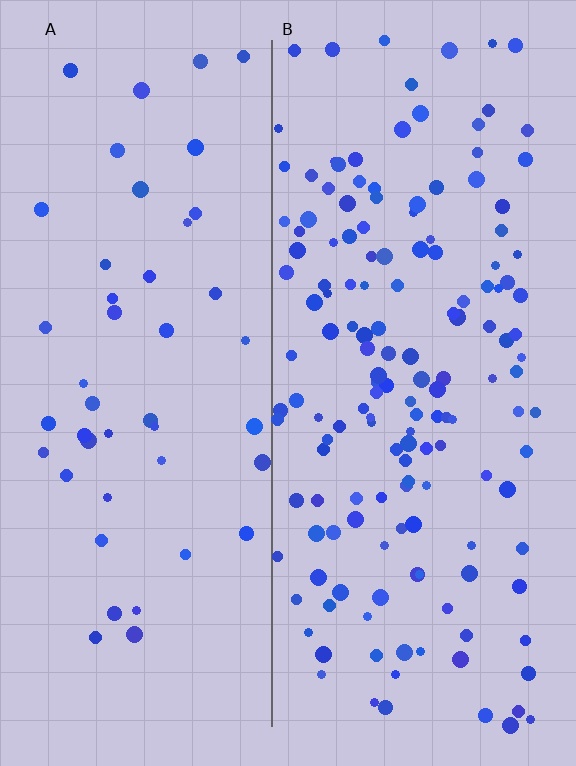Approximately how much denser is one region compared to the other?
Approximately 3.4× — region B over region A.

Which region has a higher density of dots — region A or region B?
B (the right).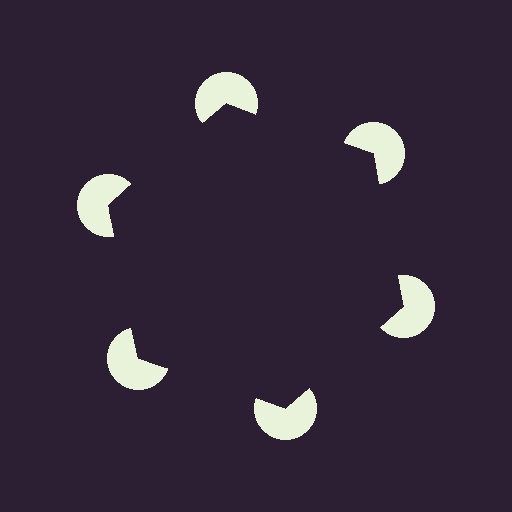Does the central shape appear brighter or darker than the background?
It typically appears slightly darker than the background, even though no actual brightness change is drawn.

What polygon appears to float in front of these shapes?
An illusory hexagon — its edges are inferred from the aligned wedge cuts in the pac-man discs, not physically drawn.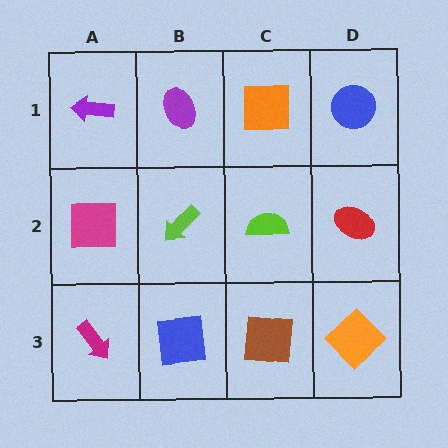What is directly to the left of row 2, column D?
A lime semicircle.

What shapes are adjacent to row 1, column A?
A magenta square (row 2, column A), a purple ellipse (row 1, column B).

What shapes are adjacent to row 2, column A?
A purple arrow (row 1, column A), a magenta arrow (row 3, column A), a lime arrow (row 2, column B).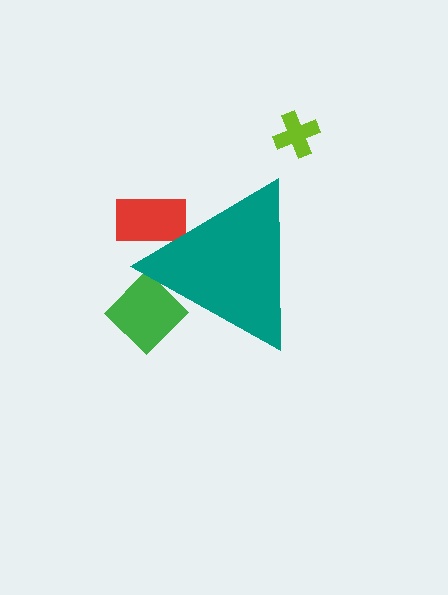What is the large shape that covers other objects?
A teal triangle.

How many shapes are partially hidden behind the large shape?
2 shapes are partially hidden.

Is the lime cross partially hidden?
No, the lime cross is fully visible.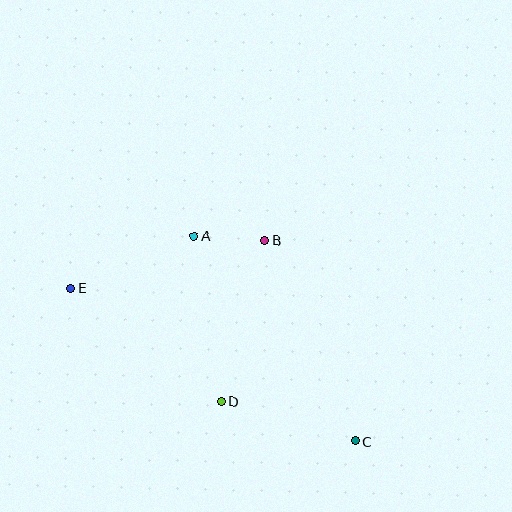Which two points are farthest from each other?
Points C and E are farthest from each other.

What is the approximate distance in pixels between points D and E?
The distance between D and E is approximately 188 pixels.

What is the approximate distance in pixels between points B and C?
The distance between B and C is approximately 220 pixels.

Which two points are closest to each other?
Points A and B are closest to each other.